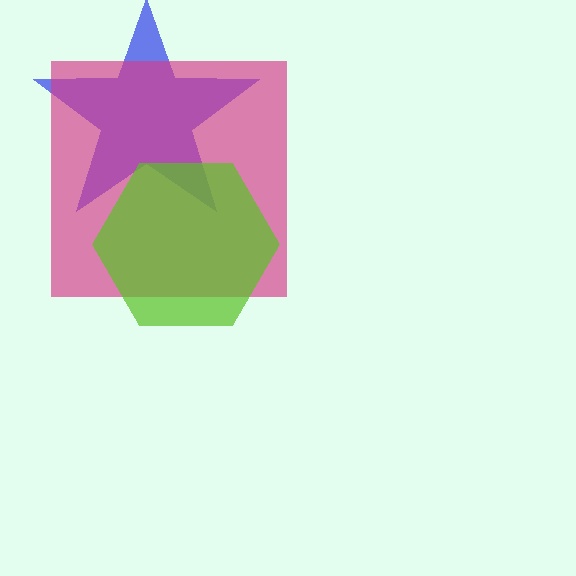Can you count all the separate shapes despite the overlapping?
Yes, there are 3 separate shapes.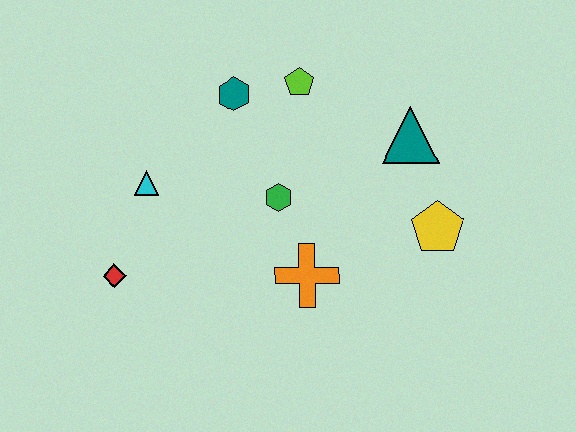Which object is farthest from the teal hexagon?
The yellow pentagon is farthest from the teal hexagon.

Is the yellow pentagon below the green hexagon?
Yes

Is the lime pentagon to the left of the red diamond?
No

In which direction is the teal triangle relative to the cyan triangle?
The teal triangle is to the right of the cyan triangle.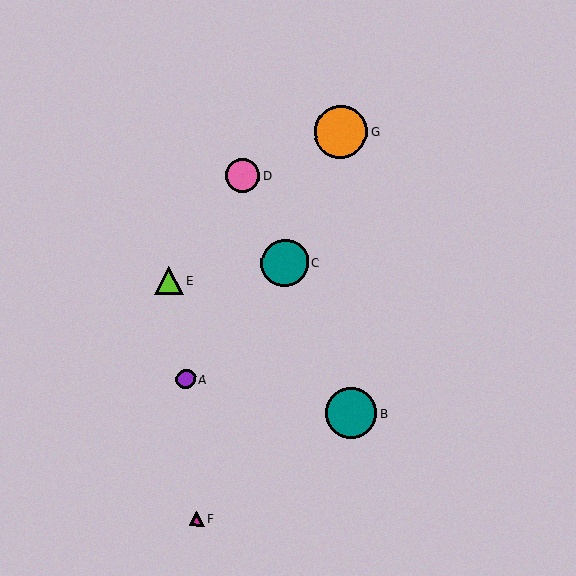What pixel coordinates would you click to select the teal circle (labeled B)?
Click at (351, 413) to select the teal circle B.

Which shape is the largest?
The orange circle (labeled G) is the largest.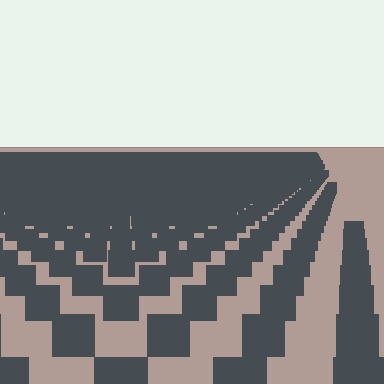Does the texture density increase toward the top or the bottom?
Density increases toward the top.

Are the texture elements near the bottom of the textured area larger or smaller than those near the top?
Larger. Near the bottom, elements are closer to the viewer and appear at a bigger on-screen size.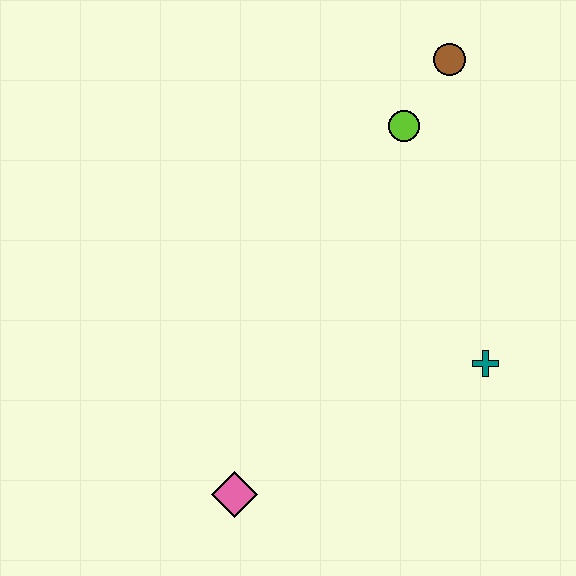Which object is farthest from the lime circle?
The pink diamond is farthest from the lime circle.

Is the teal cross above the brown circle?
No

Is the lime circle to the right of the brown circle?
No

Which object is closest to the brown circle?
The lime circle is closest to the brown circle.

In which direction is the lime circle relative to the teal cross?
The lime circle is above the teal cross.